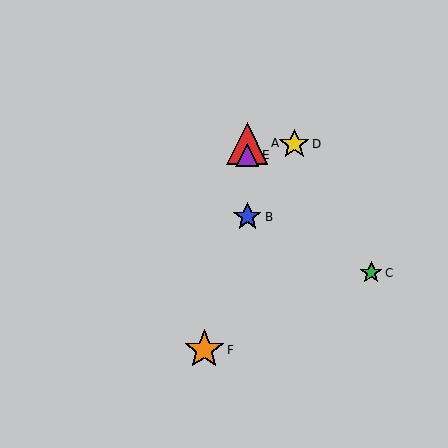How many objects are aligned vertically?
3 objects (A, B, E) are aligned vertically.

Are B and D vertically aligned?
No, B is at x≈247 and D is at x≈294.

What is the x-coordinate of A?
Object A is at x≈247.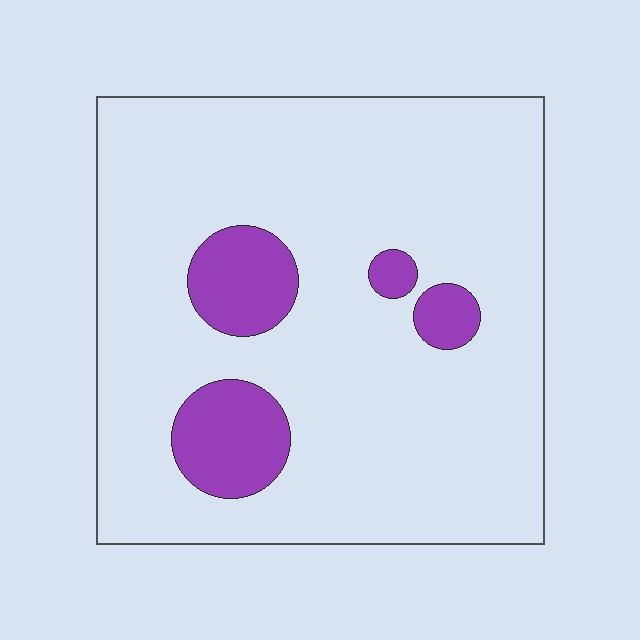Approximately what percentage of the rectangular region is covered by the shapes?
Approximately 15%.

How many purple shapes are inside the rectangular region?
4.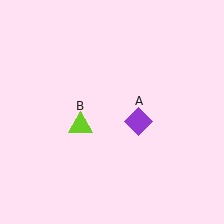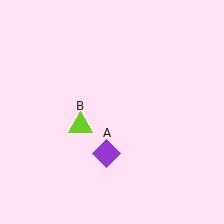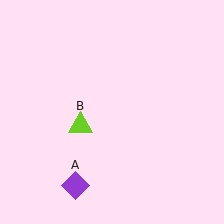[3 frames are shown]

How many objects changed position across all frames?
1 object changed position: purple diamond (object A).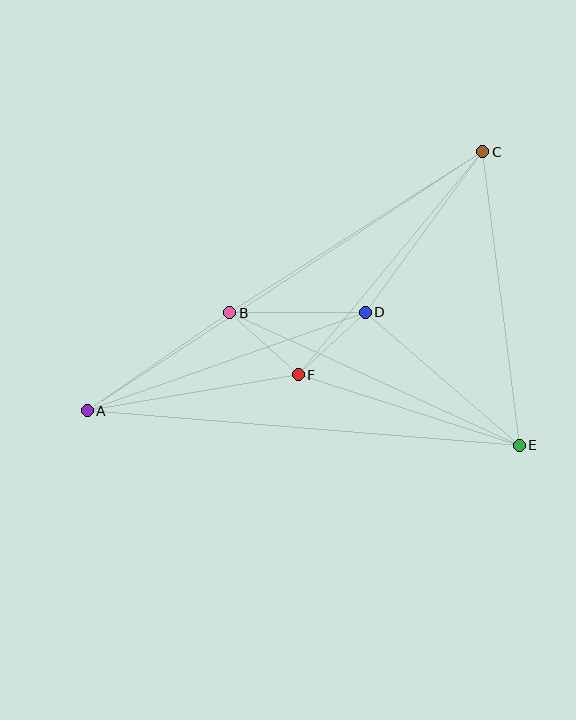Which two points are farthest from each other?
Points A and C are farthest from each other.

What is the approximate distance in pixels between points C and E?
The distance between C and E is approximately 296 pixels.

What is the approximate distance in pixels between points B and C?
The distance between B and C is approximately 300 pixels.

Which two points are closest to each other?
Points D and F are closest to each other.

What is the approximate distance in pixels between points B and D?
The distance between B and D is approximately 135 pixels.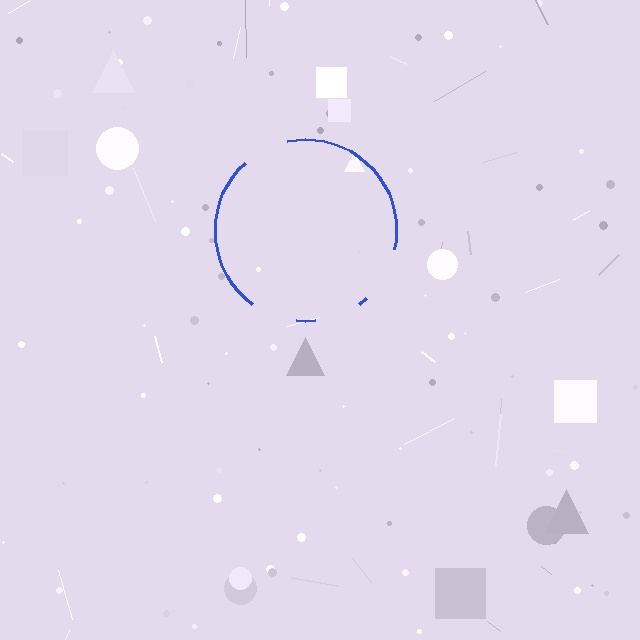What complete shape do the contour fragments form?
The contour fragments form a circle.